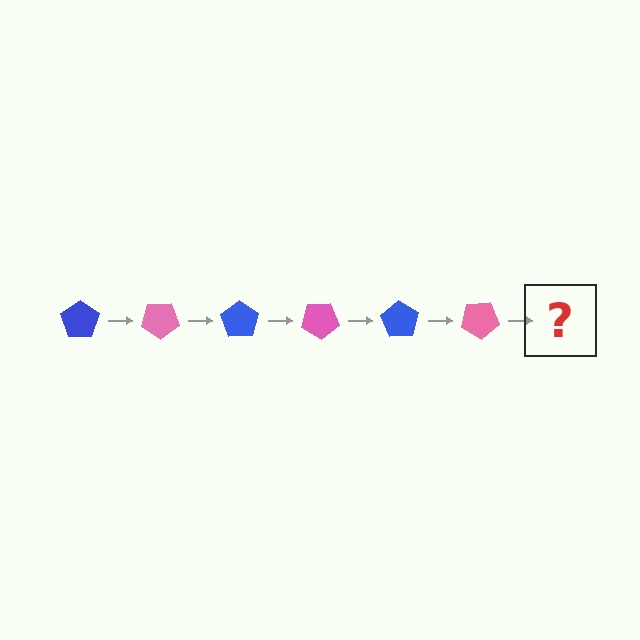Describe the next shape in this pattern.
It should be a blue pentagon, rotated 210 degrees from the start.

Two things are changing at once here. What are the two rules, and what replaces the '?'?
The two rules are that it rotates 35 degrees each step and the color cycles through blue and pink. The '?' should be a blue pentagon, rotated 210 degrees from the start.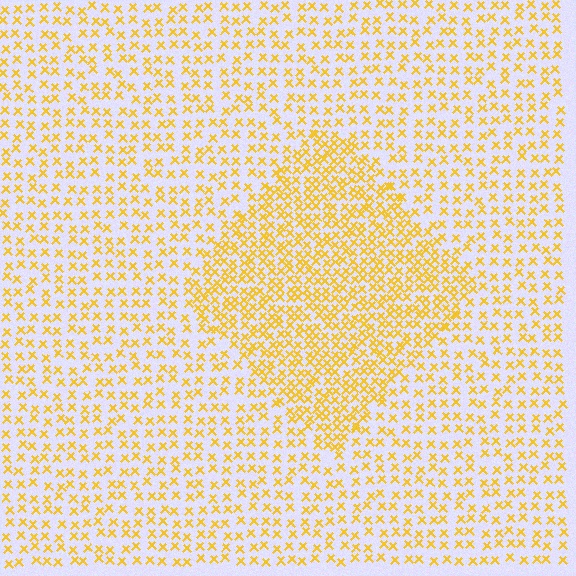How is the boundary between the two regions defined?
The boundary is defined by a change in element density (approximately 2.0x ratio). All elements are the same color, size, and shape.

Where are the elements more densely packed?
The elements are more densely packed inside the diamond boundary.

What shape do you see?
I see a diamond.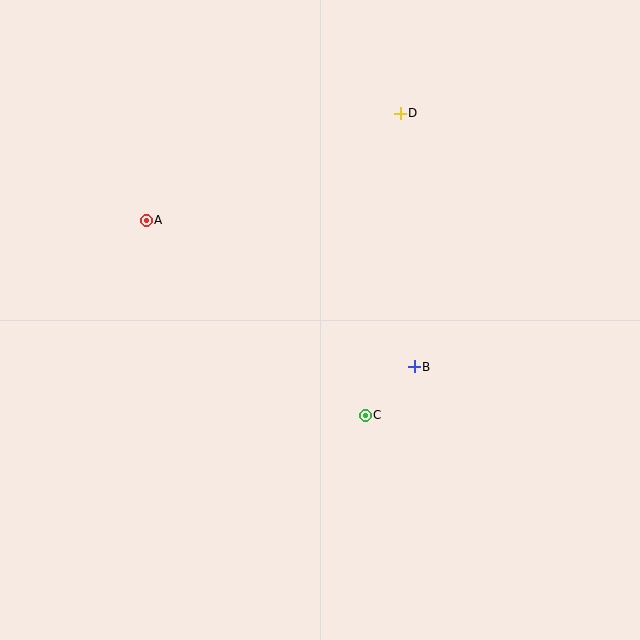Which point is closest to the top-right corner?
Point D is closest to the top-right corner.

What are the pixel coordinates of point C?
Point C is at (365, 415).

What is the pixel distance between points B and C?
The distance between B and C is 69 pixels.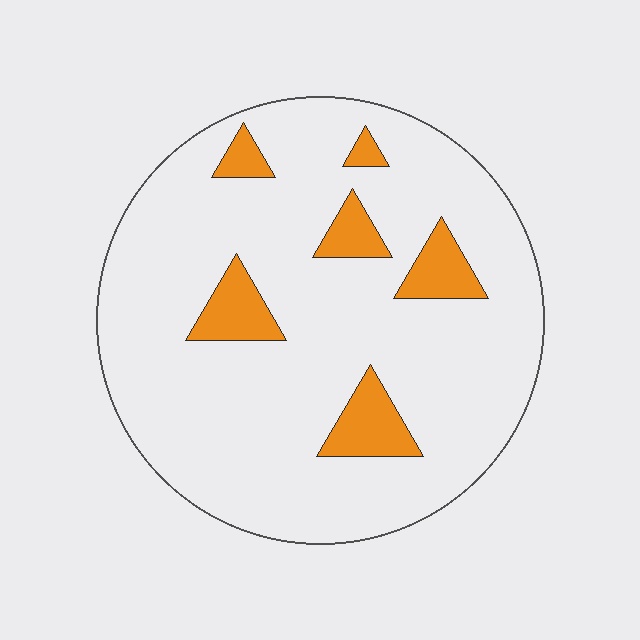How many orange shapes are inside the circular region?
6.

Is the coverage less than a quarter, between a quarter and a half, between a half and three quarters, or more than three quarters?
Less than a quarter.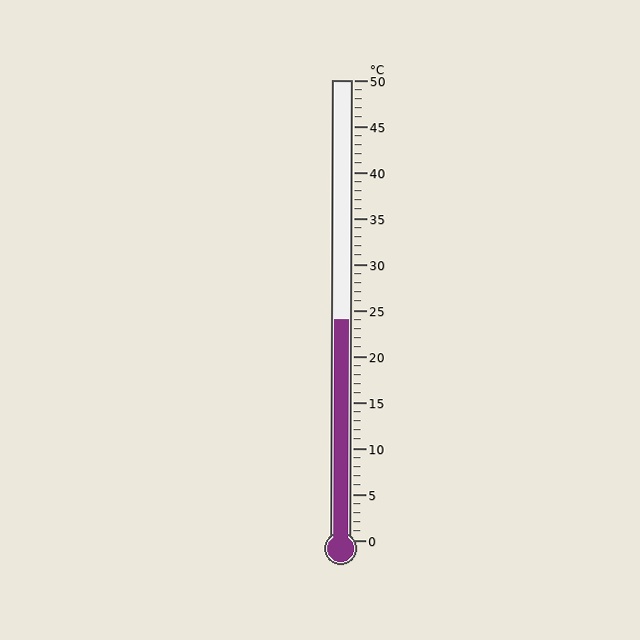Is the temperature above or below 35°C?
The temperature is below 35°C.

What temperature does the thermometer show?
The thermometer shows approximately 24°C.